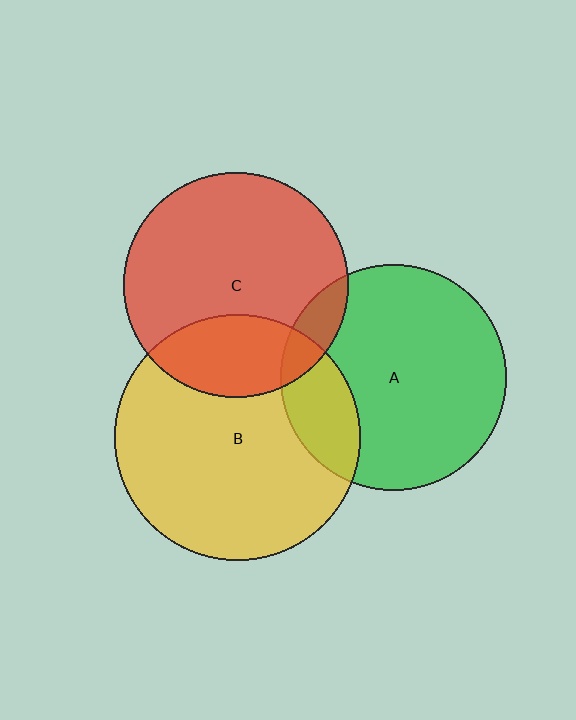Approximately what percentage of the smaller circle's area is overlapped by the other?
Approximately 20%.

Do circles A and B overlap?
Yes.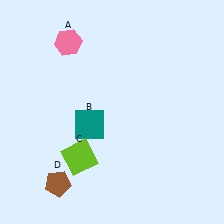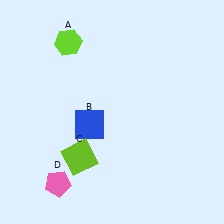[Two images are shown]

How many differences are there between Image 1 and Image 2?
There are 3 differences between the two images.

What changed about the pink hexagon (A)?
In Image 1, A is pink. In Image 2, it changed to lime.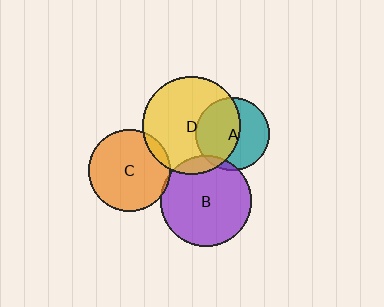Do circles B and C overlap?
Yes.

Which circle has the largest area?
Circle D (yellow).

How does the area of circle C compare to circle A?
Approximately 1.3 times.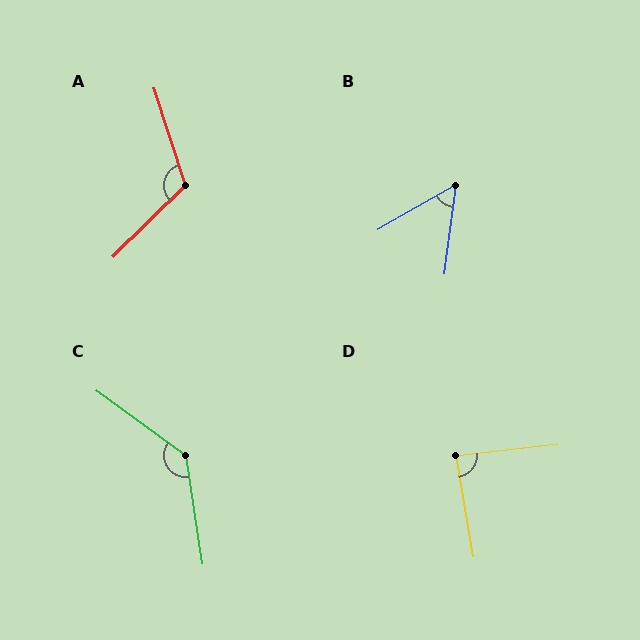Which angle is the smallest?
B, at approximately 52 degrees.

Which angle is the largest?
C, at approximately 135 degrees.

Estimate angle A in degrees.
Approximately 117 degrees.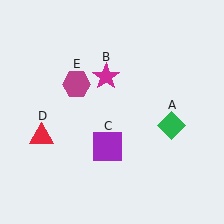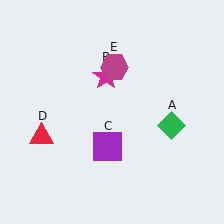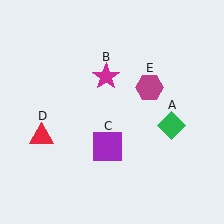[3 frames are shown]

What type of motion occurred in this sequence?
The magenta hexagon (object E) rotated clockwise around the center of the scene.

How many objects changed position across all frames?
1 object changed position: magenta hexagon (object E).